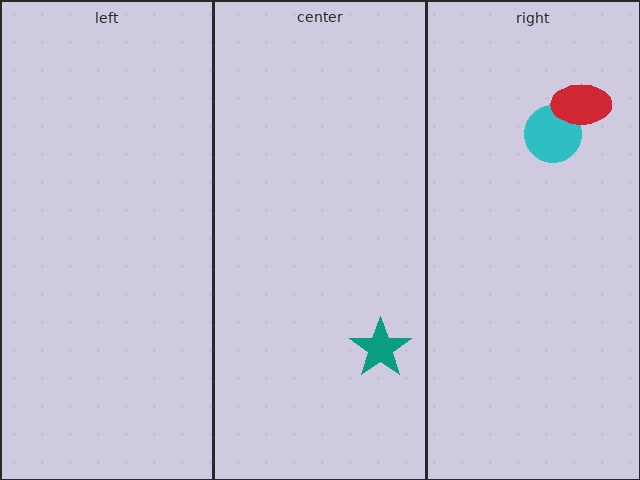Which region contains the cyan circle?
The right region.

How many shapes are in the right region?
2.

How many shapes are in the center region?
1.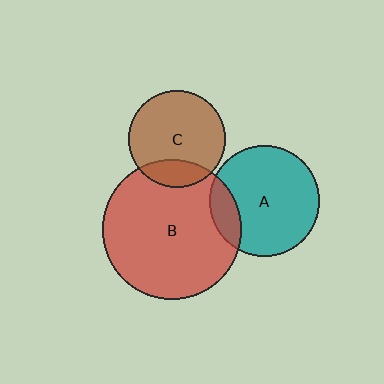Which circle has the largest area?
Circle B (red).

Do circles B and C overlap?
Yes.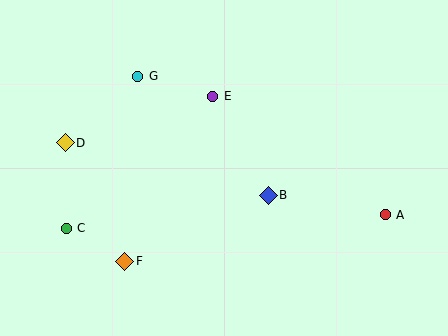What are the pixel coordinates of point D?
Point D is at (65, 143).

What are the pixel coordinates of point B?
Point B is at (268, 195).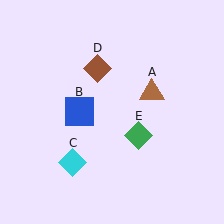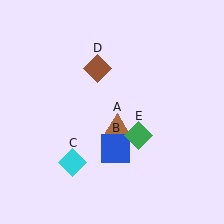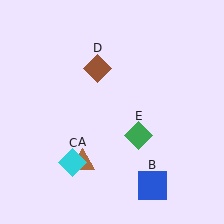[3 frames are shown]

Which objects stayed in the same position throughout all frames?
Cyan diamond (object C) and brown diamond (object D) and green diamond (object E) remained stationary.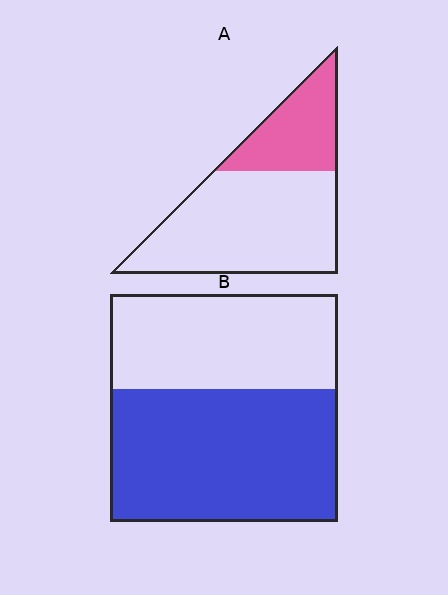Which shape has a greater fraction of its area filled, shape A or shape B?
Shape B.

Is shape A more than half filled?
No.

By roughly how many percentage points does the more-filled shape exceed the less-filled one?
By roughly 30 percentage points (B over A).